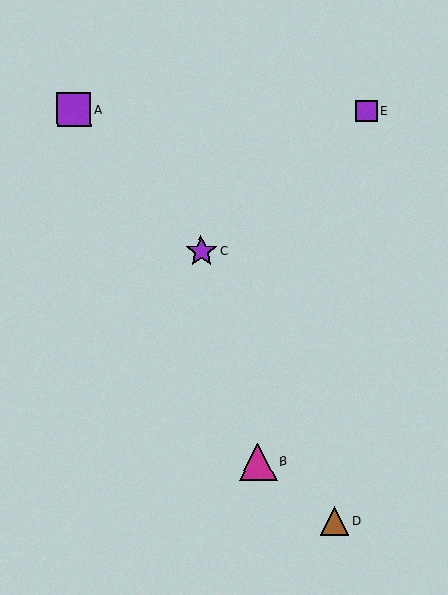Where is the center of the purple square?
The center of the purple square is at (367, 111).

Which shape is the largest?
The magenta triangle (labeled B) is the largest.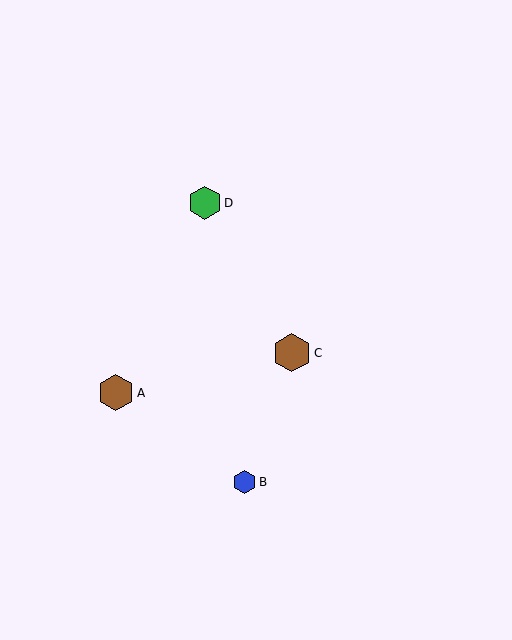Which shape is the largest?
The brown hexagon (labeled C) is the largest.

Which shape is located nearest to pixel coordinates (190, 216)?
The green hexagon (labeled D) at (205, 203) is nearest to that location.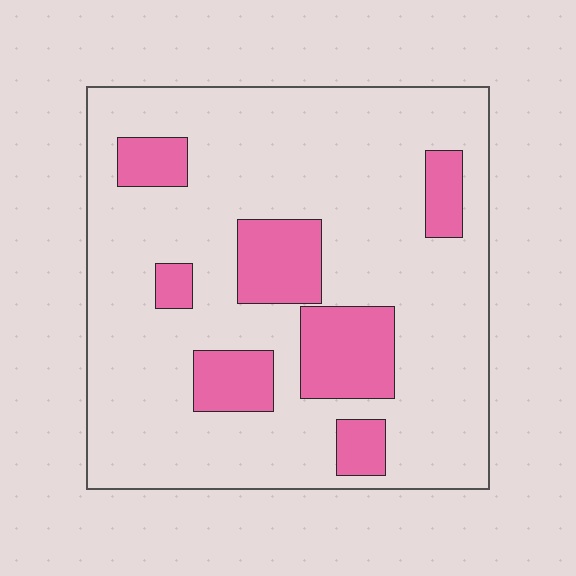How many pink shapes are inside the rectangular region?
7.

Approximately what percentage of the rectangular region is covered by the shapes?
Approximately 20%.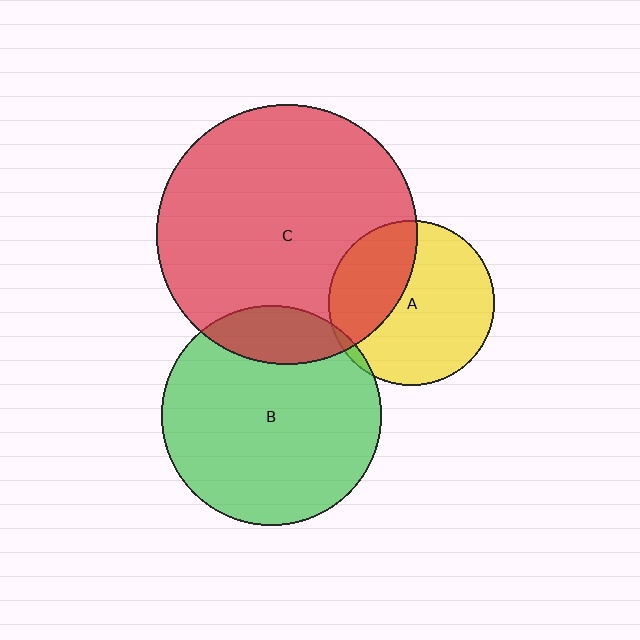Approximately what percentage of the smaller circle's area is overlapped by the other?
Approximately 35%.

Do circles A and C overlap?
Yes.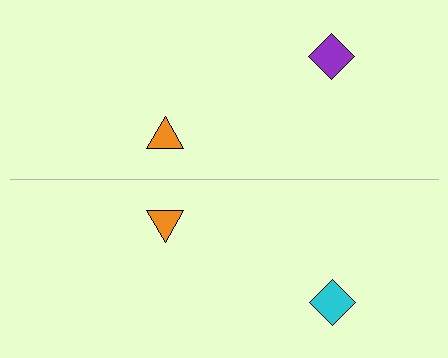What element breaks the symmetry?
The cyan diamond on the bottom side breaks the symmetry — its mirror counterpart is purple.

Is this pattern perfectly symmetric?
No, the pattern is not perfectly symmetric. The cyan diamond on the bottom side breaks the symmetry — its mirror counterpart is purple.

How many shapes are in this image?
There are 4 shapes in this image.